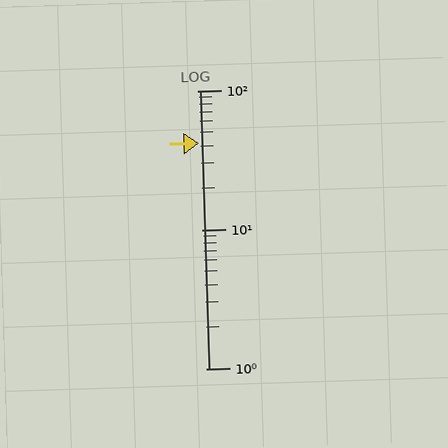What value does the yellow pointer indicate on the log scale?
The pointer indicates approximately 42.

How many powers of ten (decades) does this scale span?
The scale spans 2 decades, from 1 to 100.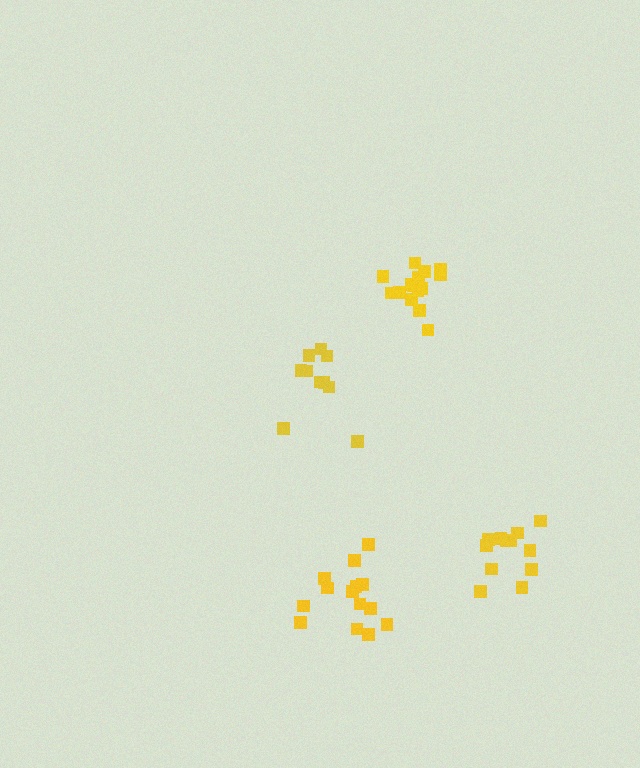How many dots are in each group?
Group 1: 14 dots, Group 2: 15 dots, Group 3: 12 dots, Group 4: 10 dots (51 total).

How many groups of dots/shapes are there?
There are 4 groups.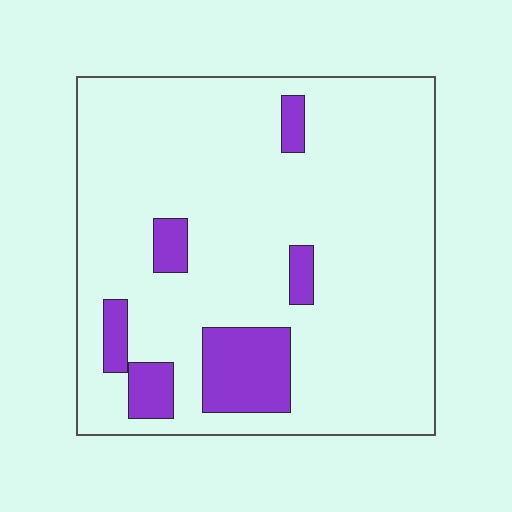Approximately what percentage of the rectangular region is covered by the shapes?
Approximately 15%.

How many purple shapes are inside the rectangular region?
6.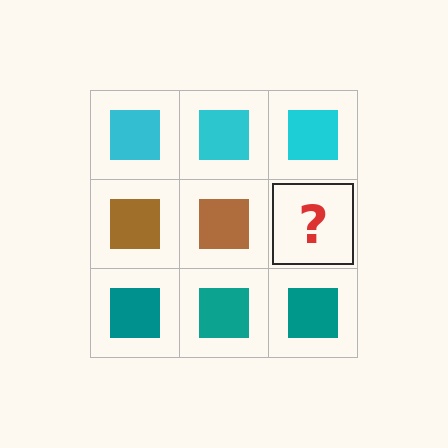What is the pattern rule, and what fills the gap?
The rule is that each row has a consistent color. The gap should be filled with a brown square.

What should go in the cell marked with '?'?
The missing cell should contain a brown square.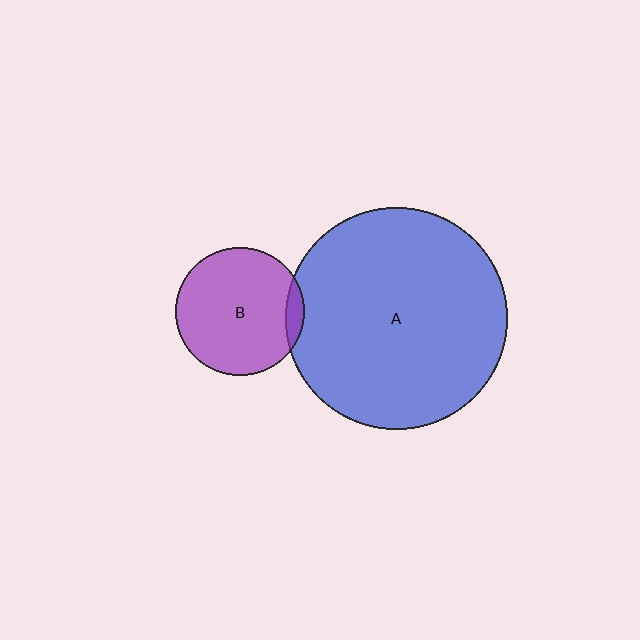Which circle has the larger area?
Circle A (blue).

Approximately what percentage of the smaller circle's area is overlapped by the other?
Approximately 5%.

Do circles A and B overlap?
Yes.